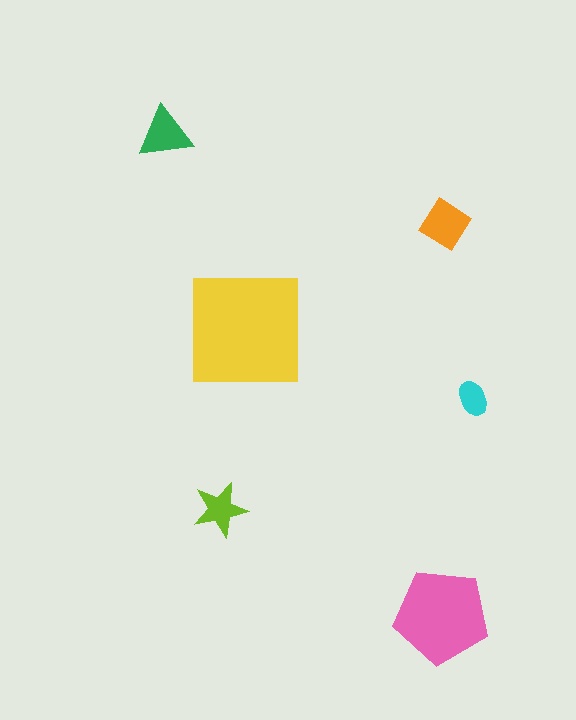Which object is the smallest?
The cyan ellipse.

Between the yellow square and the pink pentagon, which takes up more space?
The yellow square.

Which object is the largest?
The yellow square.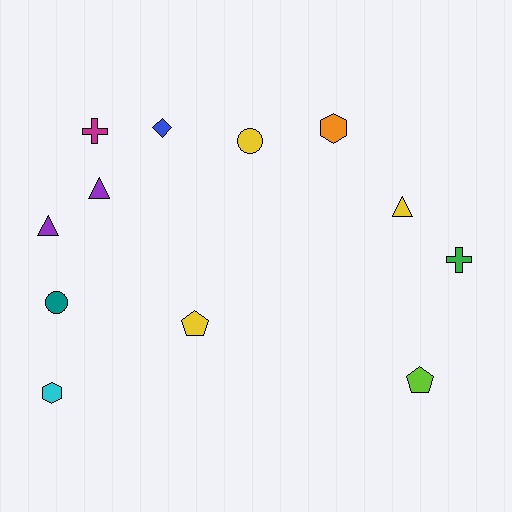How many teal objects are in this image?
There is 1 teal object.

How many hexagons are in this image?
There are 2 hexagons.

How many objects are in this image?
There are 12 objects.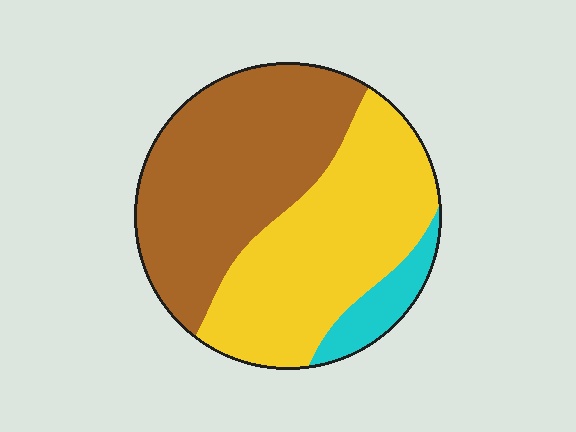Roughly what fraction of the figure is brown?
Brown takes up between a quarter and a half of the figure.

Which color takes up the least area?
Cyan, at roughly 10%.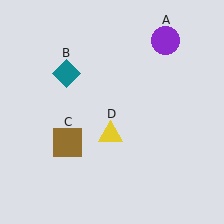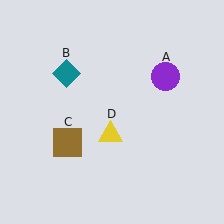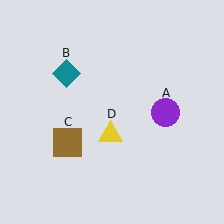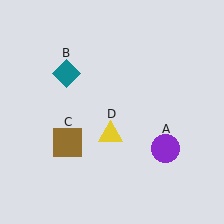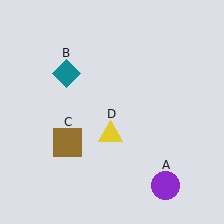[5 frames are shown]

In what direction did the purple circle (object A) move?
The purple circle (object A) moved down.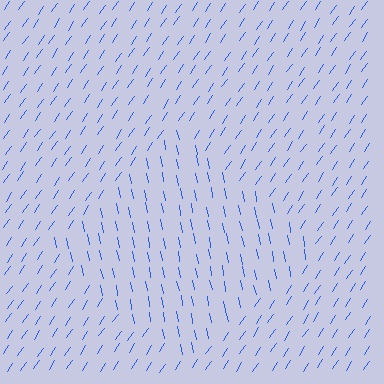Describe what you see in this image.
The image is filled with small blue line segments. A diamond region in the image has lines oriented differently from the surrounding lines, creating a visible texture boundary.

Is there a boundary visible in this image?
Yes, there is a texture boundary formed by a change in line orientation.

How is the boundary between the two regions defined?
The boundary is defined purely by a change in line orientation (approximately 45 degrees difference). All lines are the same color and thickness.